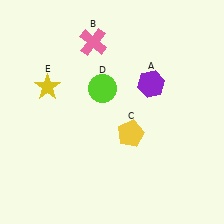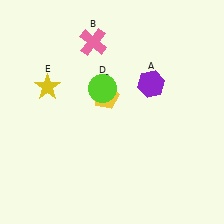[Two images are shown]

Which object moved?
The yellow pentagon (C) moved up.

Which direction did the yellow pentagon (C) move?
The yellow pentagon (C) moved up.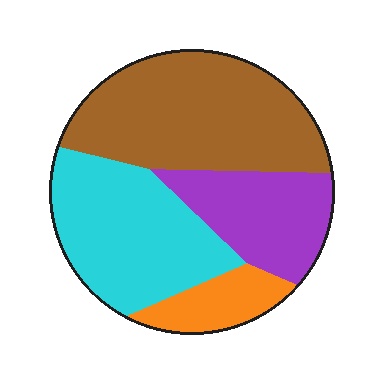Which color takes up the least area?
Orange, at roughly 10%.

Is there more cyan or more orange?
Cyan.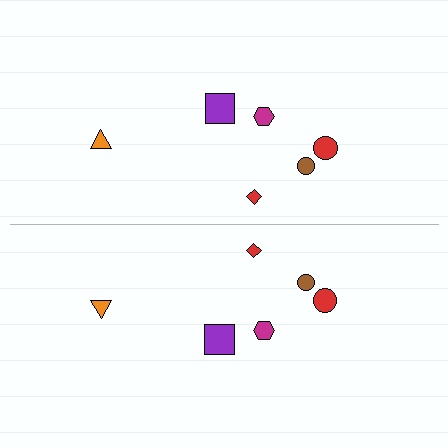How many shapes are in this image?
There are 12 shapes in this image.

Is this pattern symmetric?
Yes, this pattern has bilateral (reflection) symmetry.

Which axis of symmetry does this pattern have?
The pattern has a horizontal axis of symmetry running through the center of the image.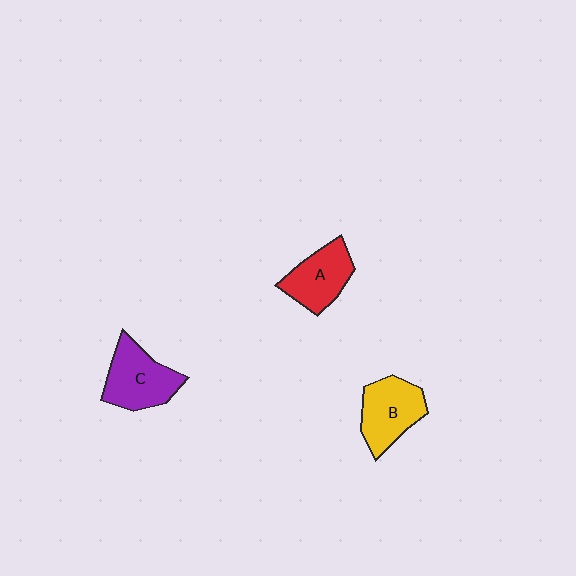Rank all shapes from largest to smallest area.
From largest to smallest: C (purple), B (yellow), A (red).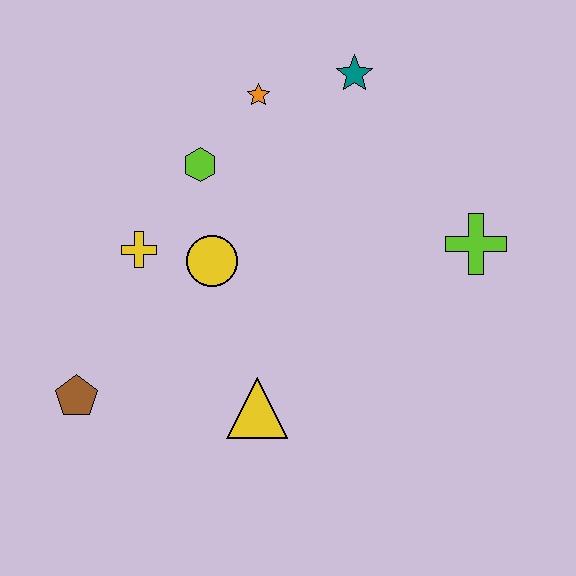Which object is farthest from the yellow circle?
The lime cross is farthest from the yellow circle.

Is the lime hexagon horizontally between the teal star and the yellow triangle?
No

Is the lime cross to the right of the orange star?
Yes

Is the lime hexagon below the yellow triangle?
No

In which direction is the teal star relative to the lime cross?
The teal star is above the lime cross.